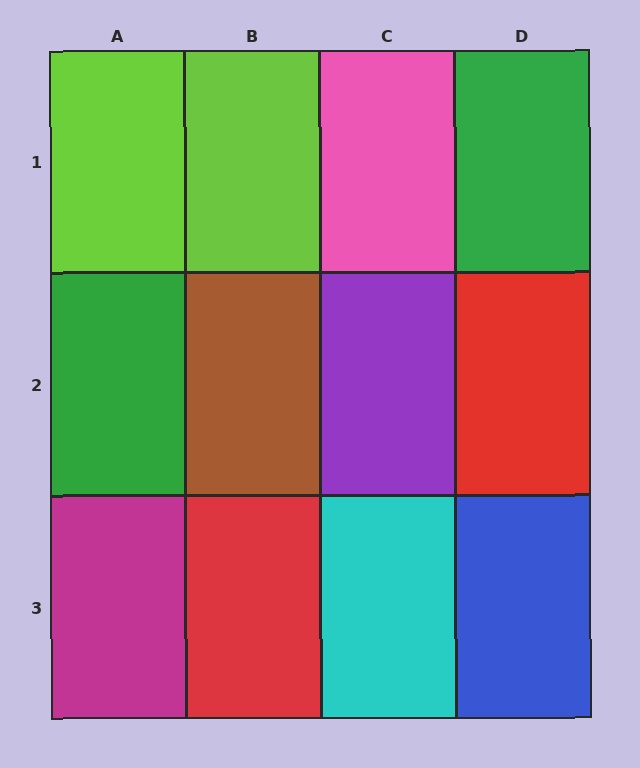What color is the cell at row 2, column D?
Red.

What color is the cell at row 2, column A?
Green.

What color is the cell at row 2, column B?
Brown.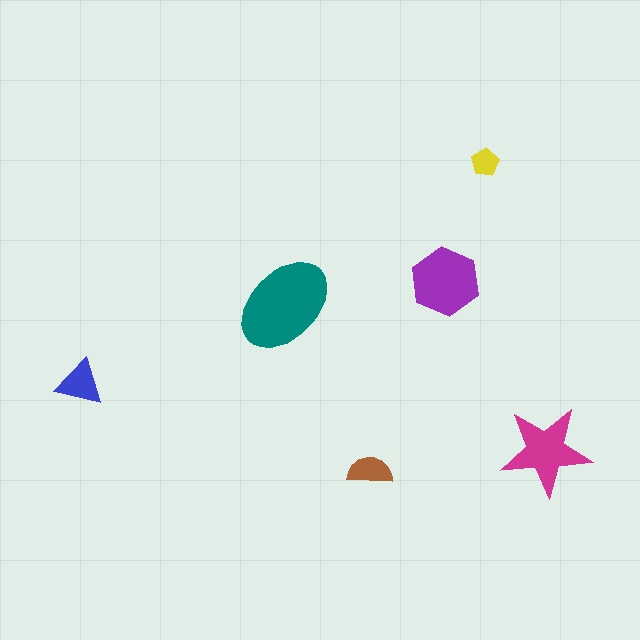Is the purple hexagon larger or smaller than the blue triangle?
Larger.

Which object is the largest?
The teal ellipse.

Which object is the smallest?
The yellow pentagon.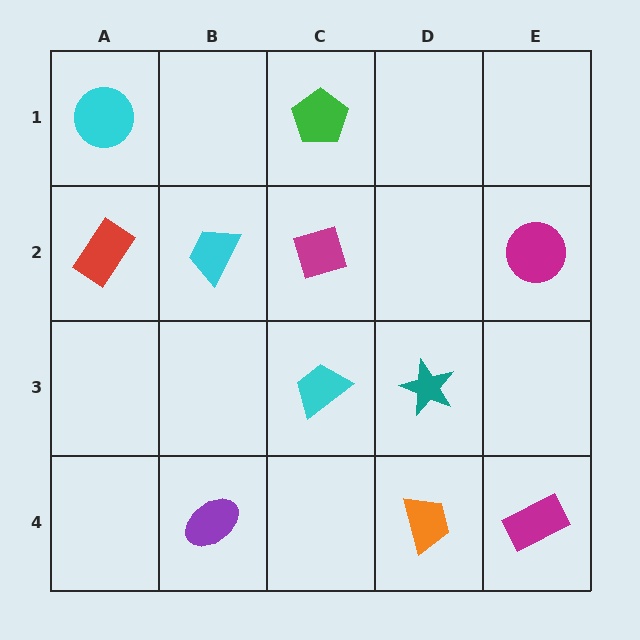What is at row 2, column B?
A cyan trapezoid.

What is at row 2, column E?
A magenta circle.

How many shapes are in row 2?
4 shapes.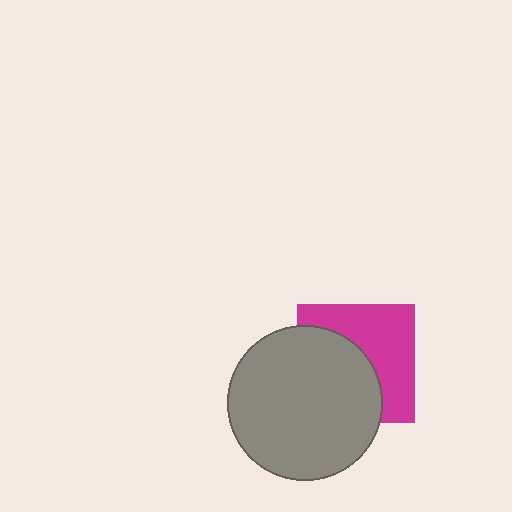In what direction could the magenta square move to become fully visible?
The magenta square could move toward the upper-right. That would shift it out from behind the gray circle entirely.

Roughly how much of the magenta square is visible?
About half of it is visible (roughly 50%).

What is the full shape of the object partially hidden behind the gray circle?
The partially hidden object is a magenta square.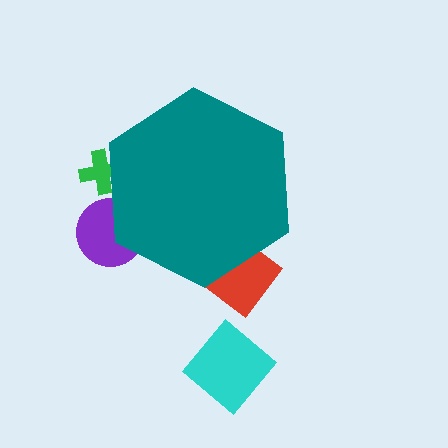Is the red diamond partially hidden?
Yes, the red diamond is partially hidden behind the teal hexagon.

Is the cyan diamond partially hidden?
No, the cyan diamond is fully visible.